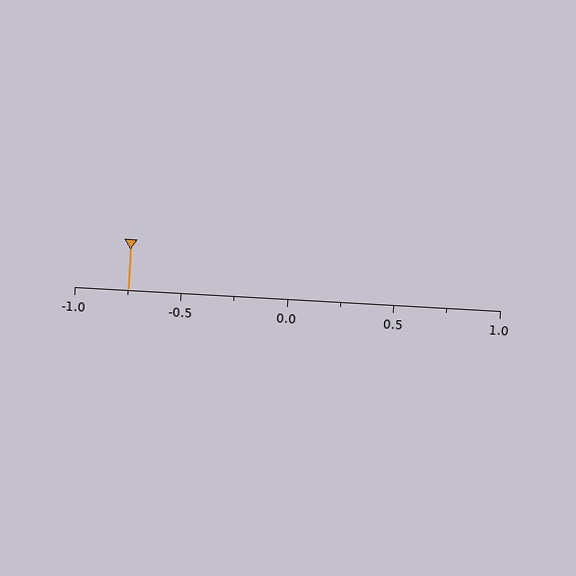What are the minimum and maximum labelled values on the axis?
The axis runs from -1.0 to 1.0.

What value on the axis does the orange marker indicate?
The marker indicates approximately -0.75.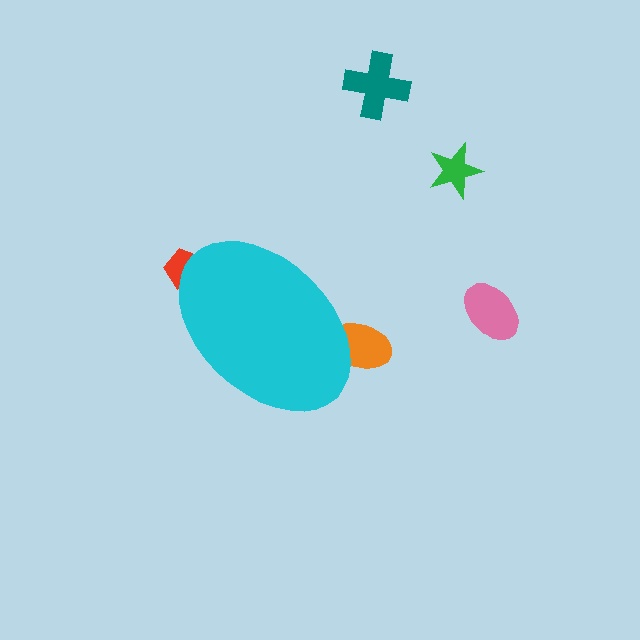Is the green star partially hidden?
No, the green star is fully visible.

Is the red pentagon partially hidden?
Yes, the red pentagon is partially hidden behind the cyan ellipse.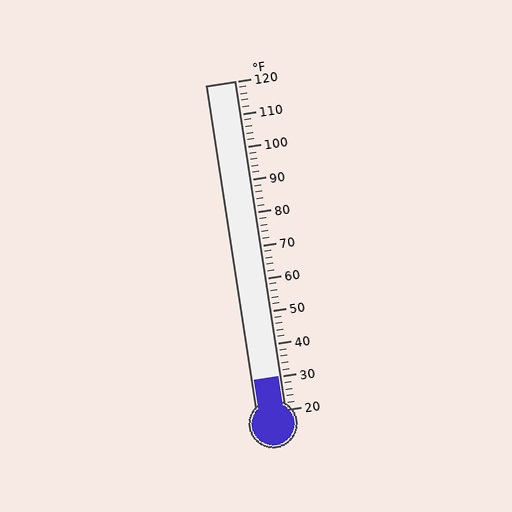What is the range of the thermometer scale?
The thermometer scale ranges from 20°F to 120°F.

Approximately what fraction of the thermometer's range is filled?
The thermometer is filled to approximately 10% of its range.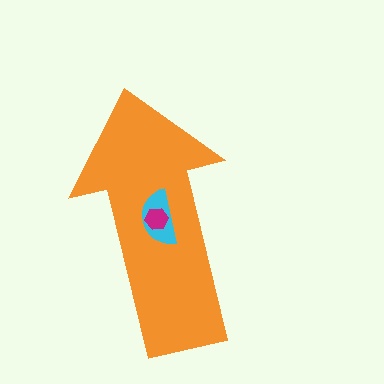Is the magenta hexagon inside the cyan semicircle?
Yes.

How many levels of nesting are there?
3.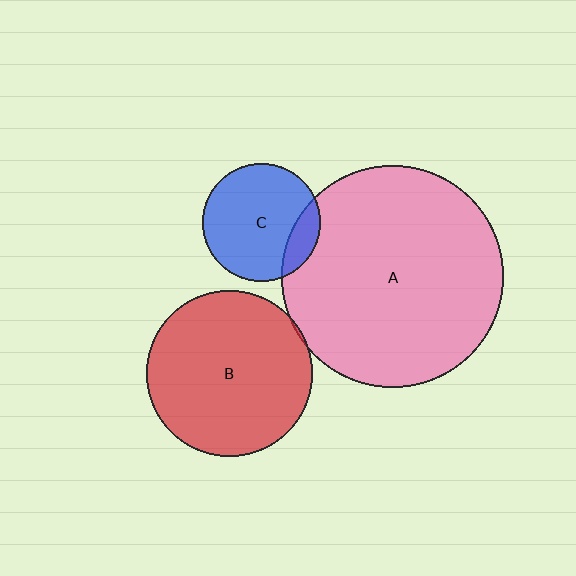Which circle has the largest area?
Circle A (pink).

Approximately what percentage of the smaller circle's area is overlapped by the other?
Approximately 15%.